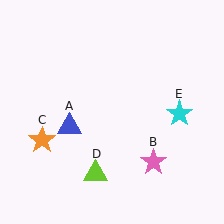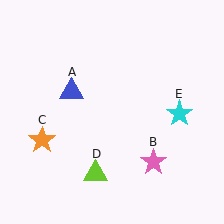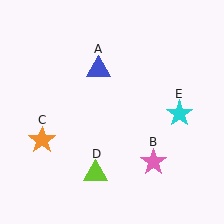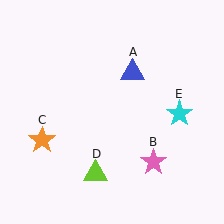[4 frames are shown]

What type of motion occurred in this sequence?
The blue triangle (object A) rotated clockwise around the center of the scene.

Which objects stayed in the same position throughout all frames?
Pink star (object B) and orange star (object C) and lime triangle (object D) and cyan star (object E) remained stationary.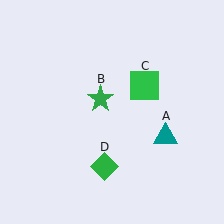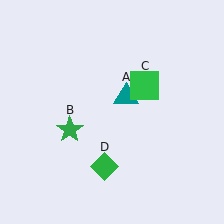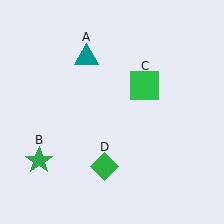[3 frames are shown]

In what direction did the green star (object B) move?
The green star (object B) moved down and to the left.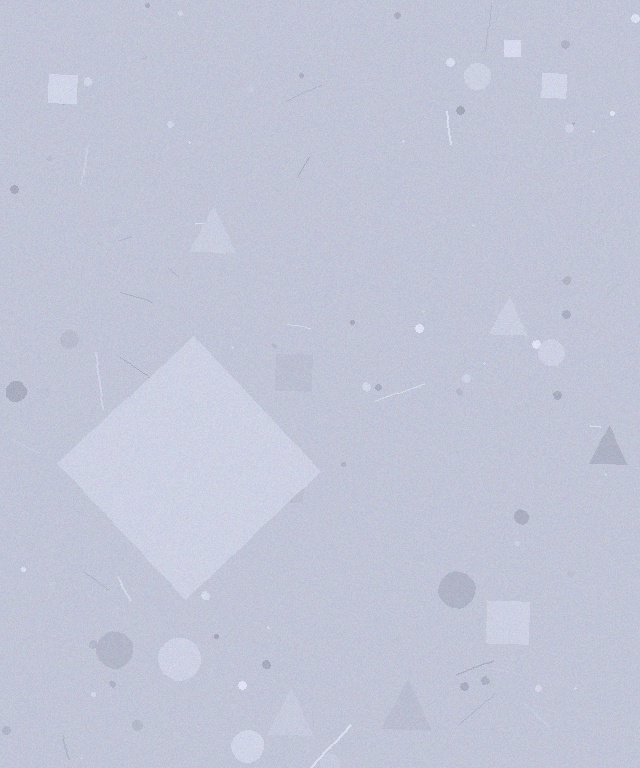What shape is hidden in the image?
A diamond is hidden in the image.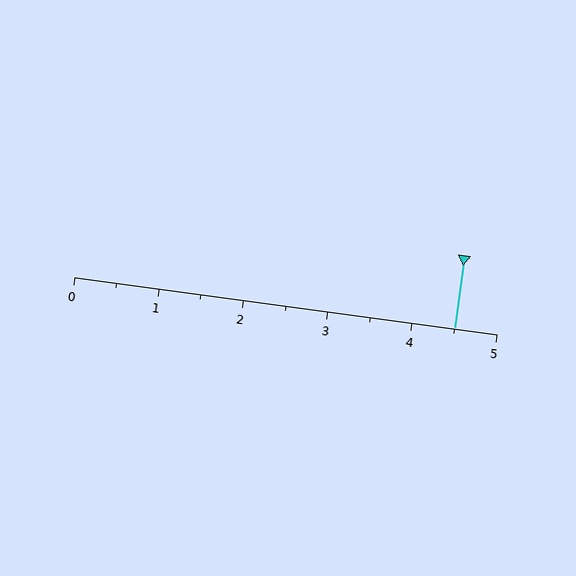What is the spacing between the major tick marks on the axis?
The major ticks are spaced 1 apart.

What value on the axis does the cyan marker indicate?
The marker indicates approximately 4.5.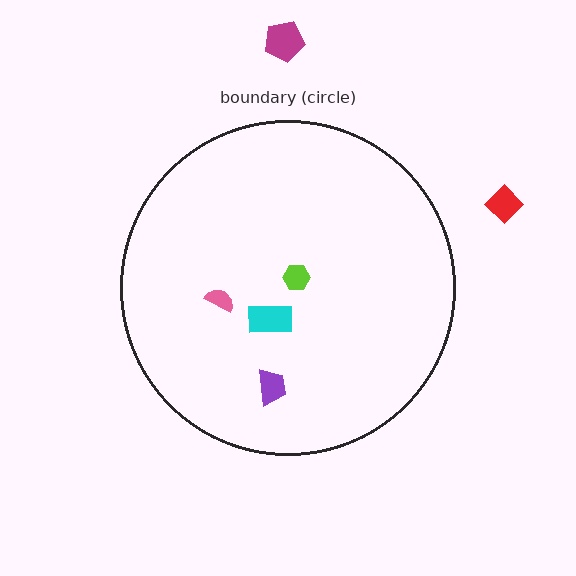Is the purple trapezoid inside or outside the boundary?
Inside.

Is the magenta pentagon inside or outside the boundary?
Outside.